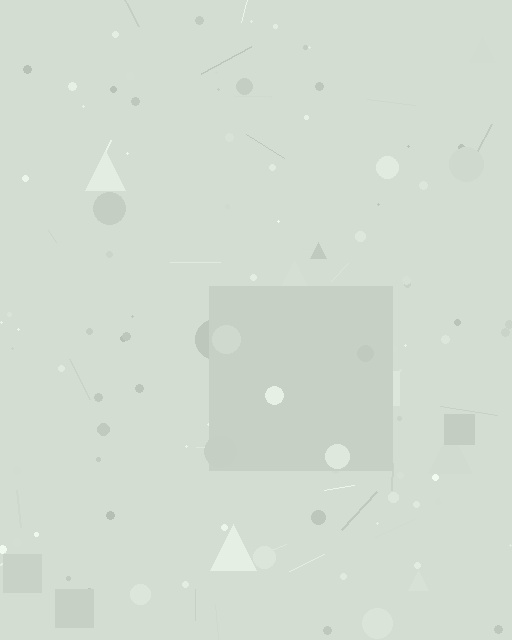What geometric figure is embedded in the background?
A square is embedded in the background.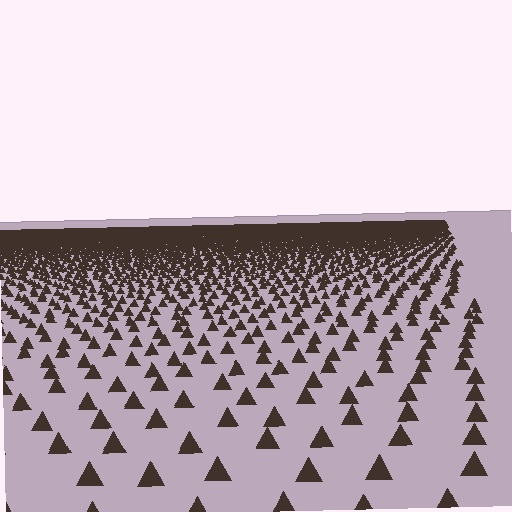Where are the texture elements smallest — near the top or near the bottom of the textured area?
Near the top.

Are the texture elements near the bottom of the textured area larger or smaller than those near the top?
Larger. Near the bottom, elements are closer to the viewer and appear at a bigger on-screen size.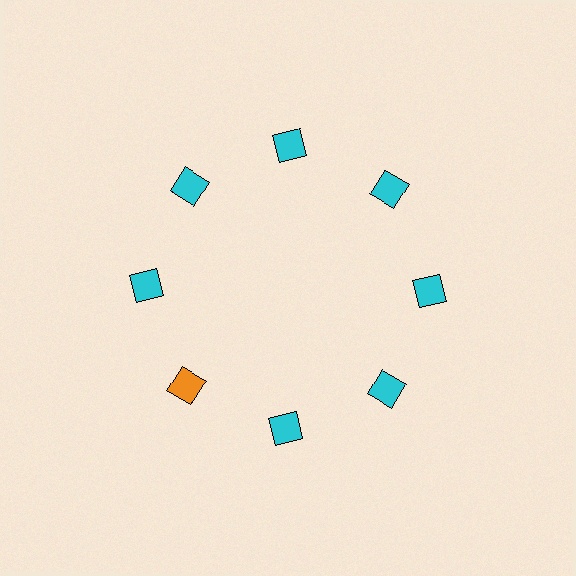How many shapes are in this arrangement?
There are 8 shapes arranged in a ring pattern.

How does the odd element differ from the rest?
It has a different color: orange instead of cyan.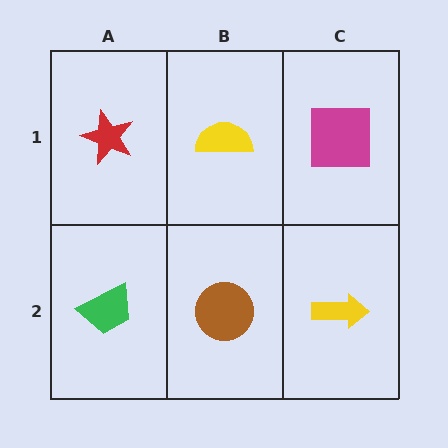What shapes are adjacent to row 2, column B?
A yellow semicircle (row 1, column B), a green trapezoid (row 2, column A), a yellow arrow (row 2, column C).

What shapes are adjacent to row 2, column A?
A red star (row 1, column A), a brown circle (row 2, column B).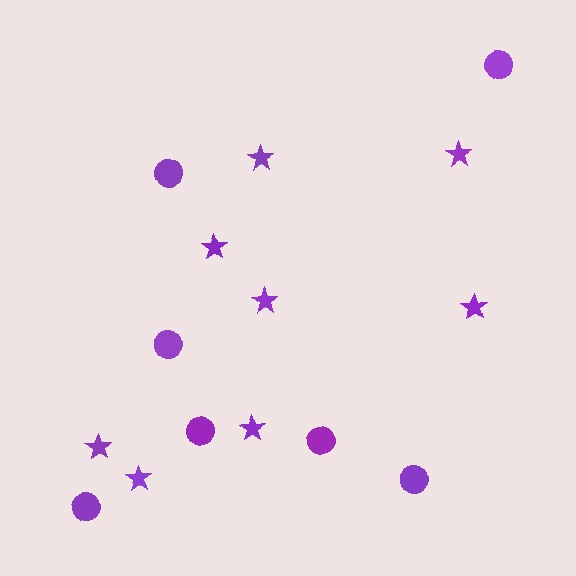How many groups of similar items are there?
There are 2 groups: one group of stars (8) and one group of circles (7).